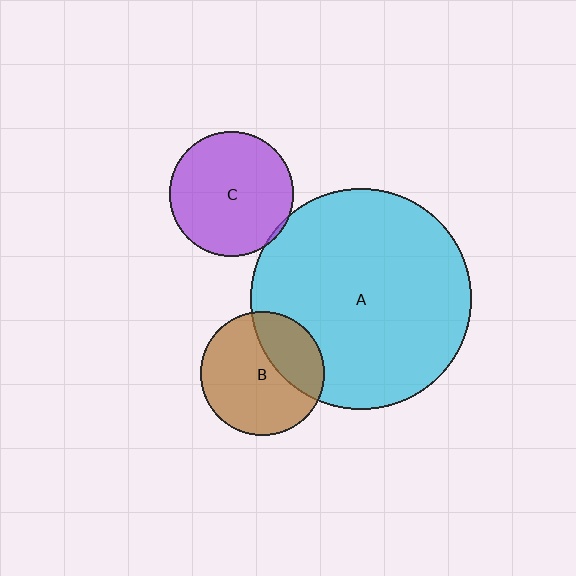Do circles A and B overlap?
Yes.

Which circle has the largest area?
Circle A (cyan).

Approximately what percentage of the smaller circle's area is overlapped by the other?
Approximately 30%.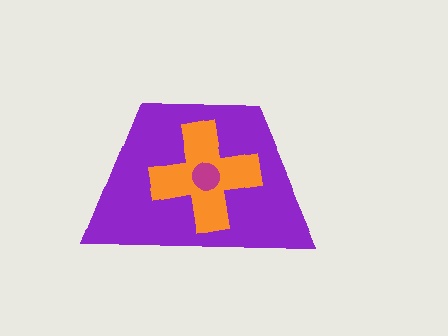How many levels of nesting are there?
3.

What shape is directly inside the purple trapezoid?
The orange cross.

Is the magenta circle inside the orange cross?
Yes.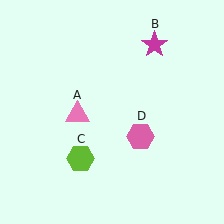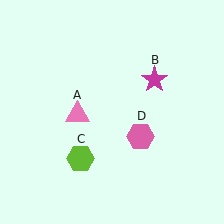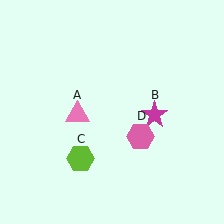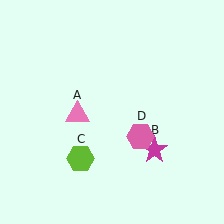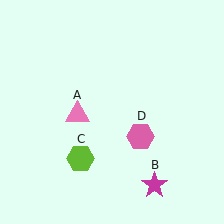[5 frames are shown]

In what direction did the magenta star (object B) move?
The magenta star (object B) moved down.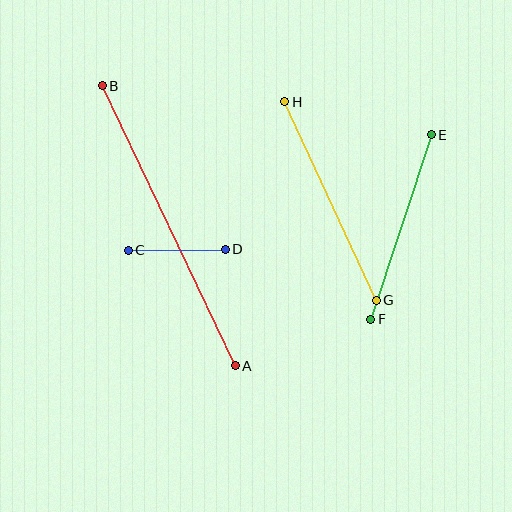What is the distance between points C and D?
The distance is approximately 97 pixels.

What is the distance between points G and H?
The distance is approximately 218 pixels.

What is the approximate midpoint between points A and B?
The midpoint is at approximately (169, 226) pixels.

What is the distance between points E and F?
The distance is approximately 194 pixels.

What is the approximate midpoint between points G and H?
The midpoint is at approximately (331, 201) pixels.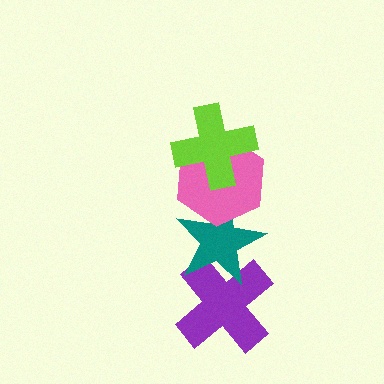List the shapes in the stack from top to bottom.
From top to bottom: the lime cross, the pink hexagon, the teal star, the purple cross.